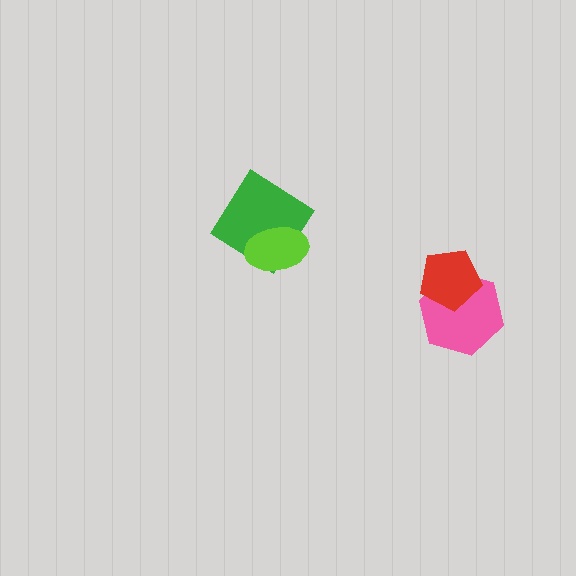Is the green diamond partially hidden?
Yes, it is partially covered by another shape.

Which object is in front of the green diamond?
The lime ellipse is in front of the green diamond.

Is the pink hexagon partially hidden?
Yes, it is partially covered by another shape.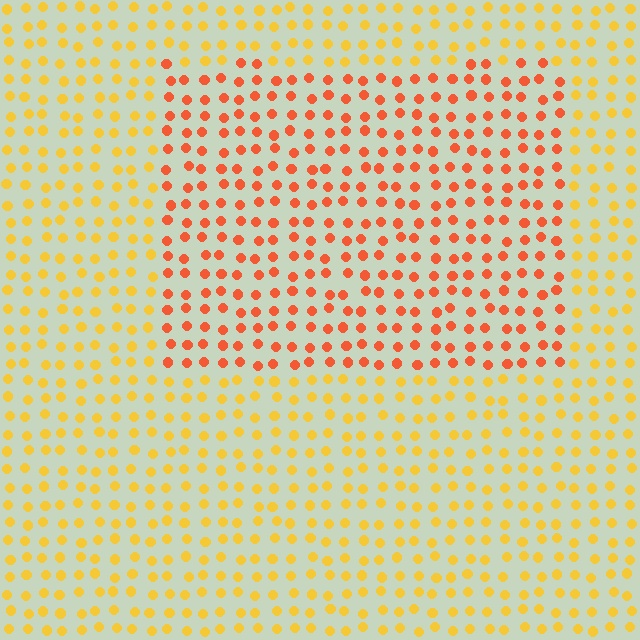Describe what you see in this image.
The image is filled with small yellow elements in a uniform arrangement. A rectangle-shaped region is visible where the elements are tinted to a slightly different hue, forming a subtle color boundary.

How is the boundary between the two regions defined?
The boundary is defined purely by a slight shift in hue (about 35 degrees). Spacing, size, and orientation are identical on both sides.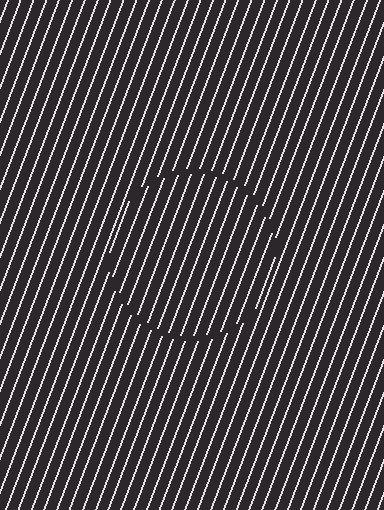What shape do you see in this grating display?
An illusory circle. The interior of the shape contains the same grating, shifted by half a period — the contour is defined by the phase discontinuity where line-ends from the inner and outer gratings abut.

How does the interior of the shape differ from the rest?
The interior of the shape contains the same grating, shifted by half a period — the contour is defined by the phase discontinuity where line-ends from the inner and outer gratings abut.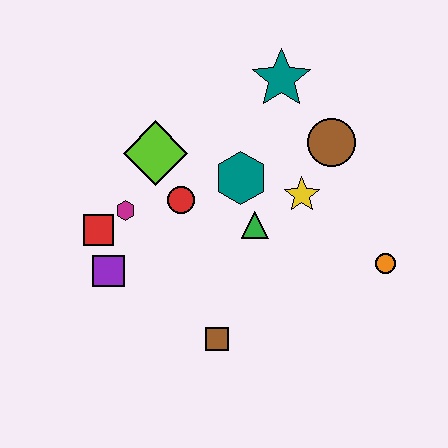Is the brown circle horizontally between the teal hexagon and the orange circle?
Yes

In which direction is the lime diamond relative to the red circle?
The lime diamond is above the red circle.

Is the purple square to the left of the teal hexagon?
Yes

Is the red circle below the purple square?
No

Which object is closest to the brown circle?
The yellow star is closest to the brown circle.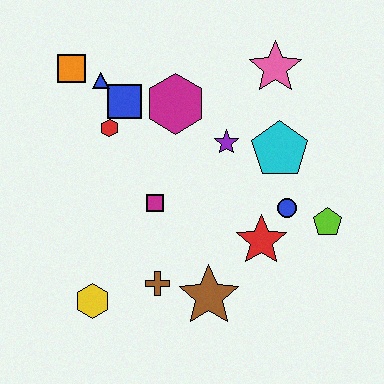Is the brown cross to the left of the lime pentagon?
Yes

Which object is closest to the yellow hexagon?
The brown cross is closest to the yellow hexagon.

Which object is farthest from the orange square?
The lime pentagon is farthest from the orange square.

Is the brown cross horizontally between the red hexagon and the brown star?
Yes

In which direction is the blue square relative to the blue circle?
The blue square is to the left of the blue circle.